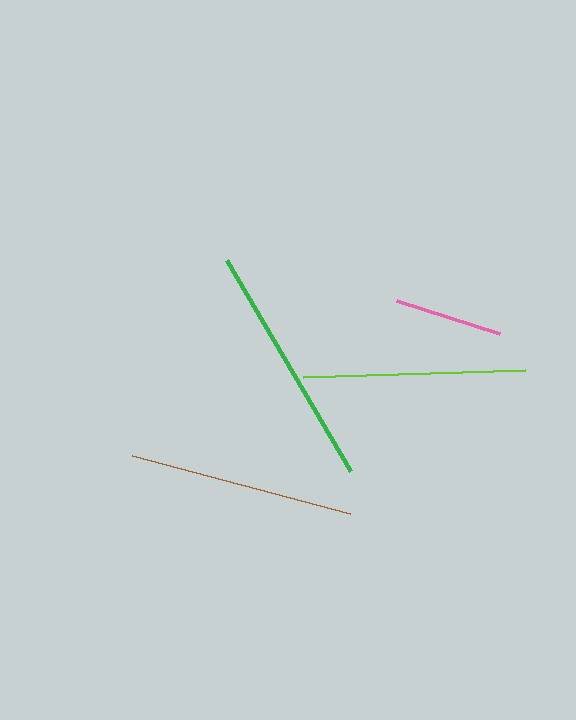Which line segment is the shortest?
The pink line is the shortest at approximately 108 pixels.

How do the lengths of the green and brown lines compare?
The green and brown lines are approximately the same length.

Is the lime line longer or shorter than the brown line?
The brown line is longer than the lime line.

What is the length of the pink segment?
The pink segment is approximately 108 pixels long.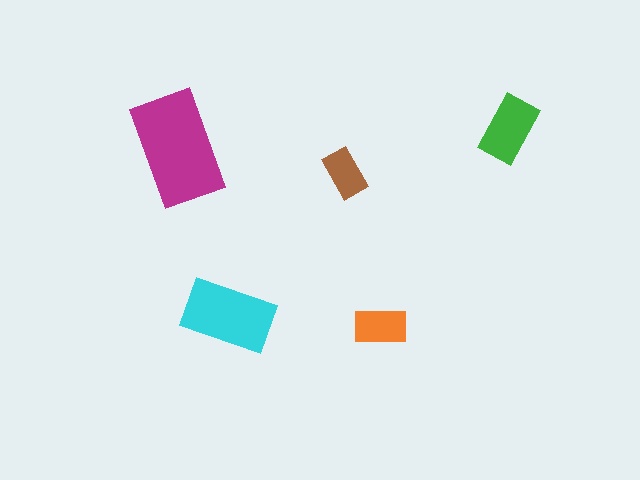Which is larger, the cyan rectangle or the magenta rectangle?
The magenta one.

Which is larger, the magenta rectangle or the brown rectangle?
The magenta one.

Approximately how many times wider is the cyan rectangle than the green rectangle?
About 1.5 times wider.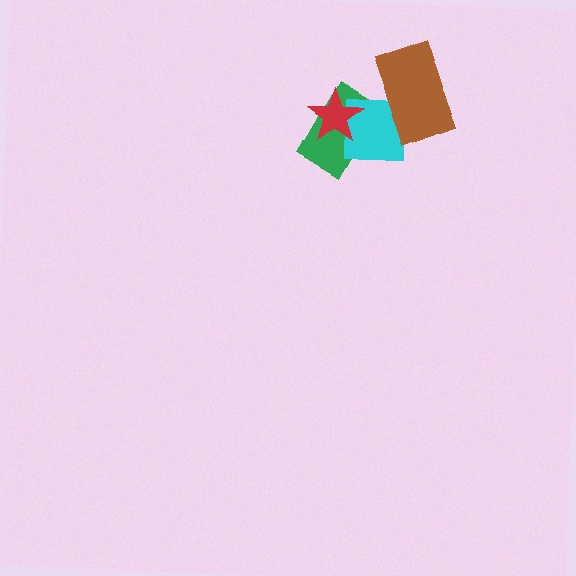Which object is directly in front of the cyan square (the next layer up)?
The brown rectangle is directly in front of the cyan square.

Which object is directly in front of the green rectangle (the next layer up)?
The cyan square is directly in front of the green rectangle.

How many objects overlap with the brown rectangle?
1 object overlaps with the brown rectangle.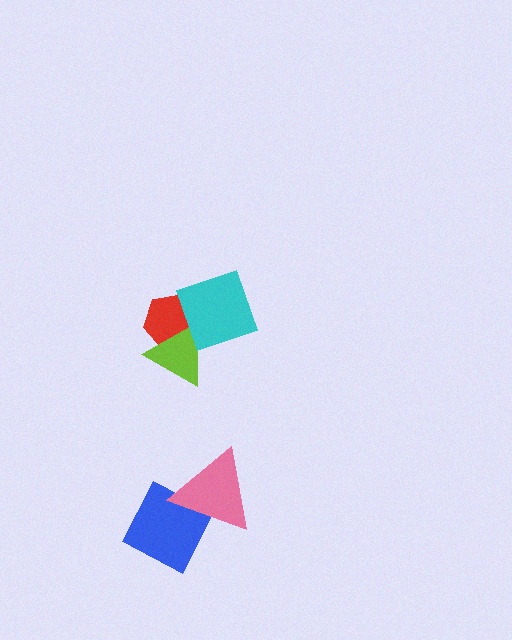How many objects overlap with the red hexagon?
2 objects overlap with the red hexagon.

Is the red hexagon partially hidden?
Yes, it is partially covered by another shape.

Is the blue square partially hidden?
Yes, it is partially covered by another shape.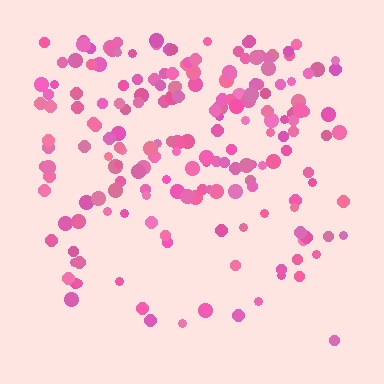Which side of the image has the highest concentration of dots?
The top.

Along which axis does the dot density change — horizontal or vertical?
Vertical.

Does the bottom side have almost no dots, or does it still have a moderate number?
Still a moderate number, just noticeably fewer than the top.